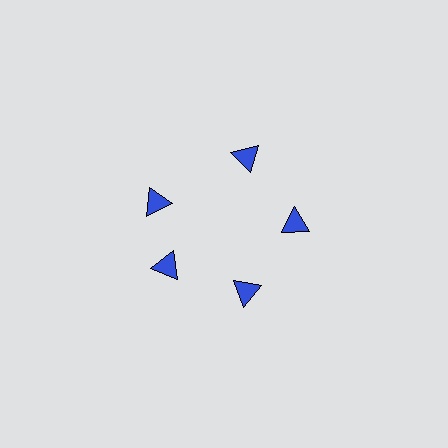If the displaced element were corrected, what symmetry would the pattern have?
It would have 5-fold rotational symmetry — the pattern would map onto itself every 72 degrees.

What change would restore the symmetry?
The symmetry would be restored by rotating it back into even spacing with its neighbors so that all 5 triangles sit at equal angles and equal distance from the center.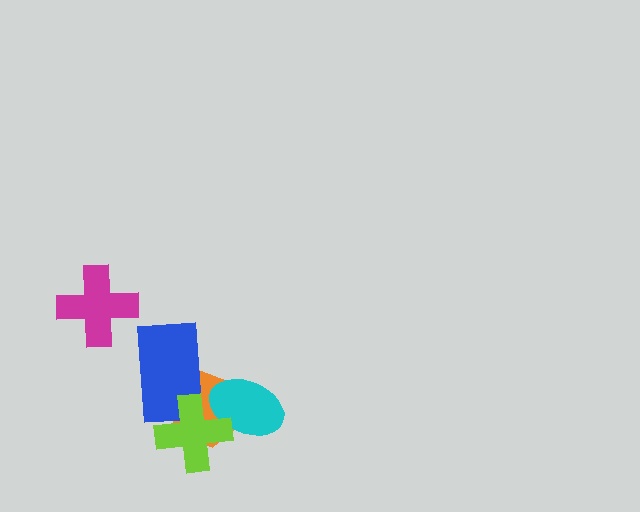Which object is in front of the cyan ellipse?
The lime cross is in front of the cyan ellipse.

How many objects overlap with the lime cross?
3 objects overlap with the lime cross.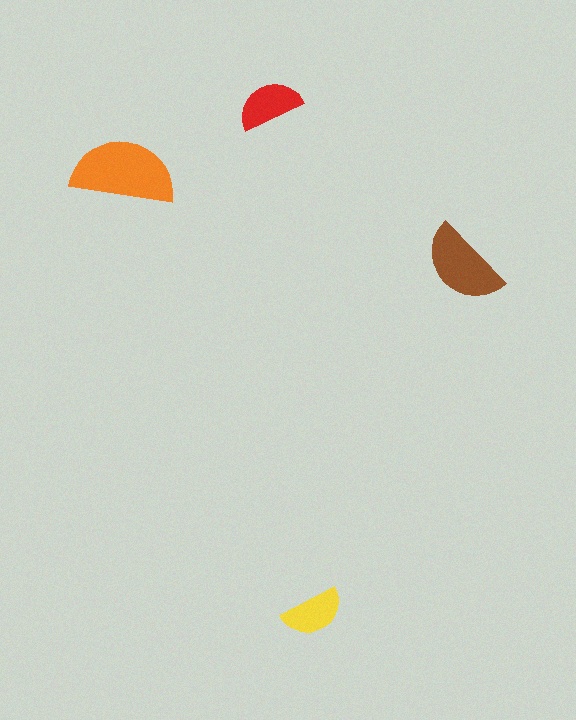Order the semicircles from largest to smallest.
the orange one, the brown one, the red one, the yellow one.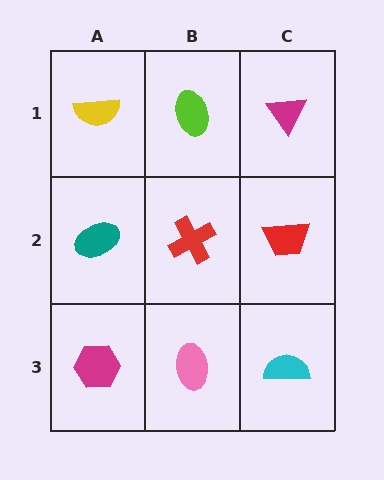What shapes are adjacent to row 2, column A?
A yellow semicircle (row 1, column A), a magenta hexagon (row 3, column A), a red cross (row 2, column B).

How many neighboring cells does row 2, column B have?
4.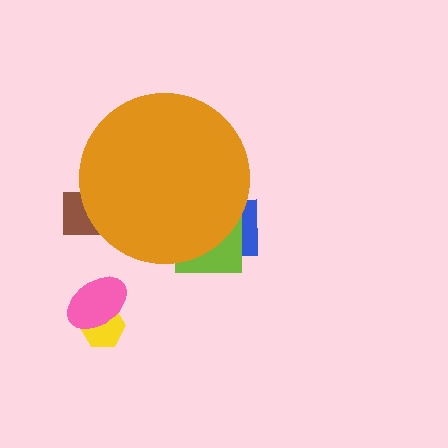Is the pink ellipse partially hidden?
No, the pink ellipse is fully visible.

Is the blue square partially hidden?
Yes, the blue square is partially hidden behind the orange circle.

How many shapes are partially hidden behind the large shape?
3 shapes are partially hidden.